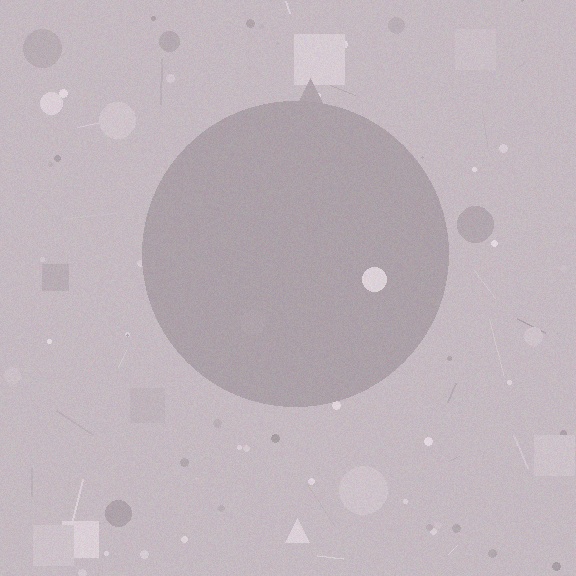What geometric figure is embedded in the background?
A circle is embedded in the background.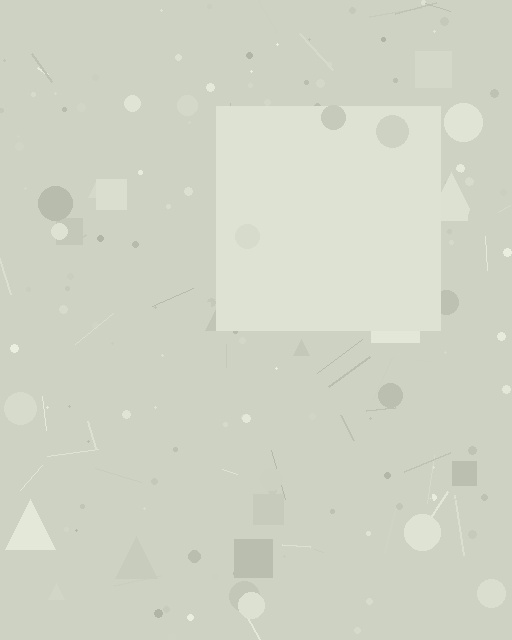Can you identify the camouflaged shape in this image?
The camouflaged shape is a square.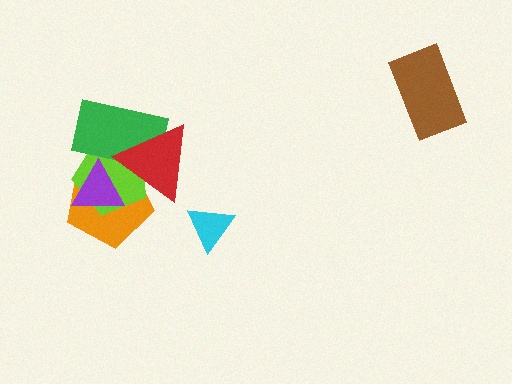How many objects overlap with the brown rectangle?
0 objects overlap with the brown rectangle.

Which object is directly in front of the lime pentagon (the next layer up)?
The purple triangle is directly in front of the lime pentagon.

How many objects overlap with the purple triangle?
4 objects overlap with the purple triangle.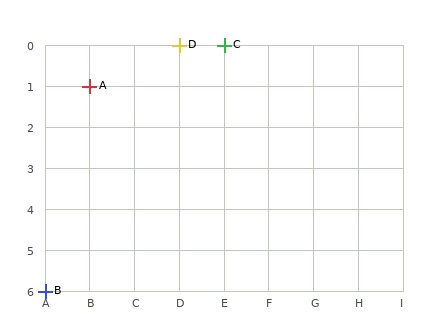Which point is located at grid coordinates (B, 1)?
Point A is at (B, 1).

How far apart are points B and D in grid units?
Points B and D are 3 columns and 6 rows apart (about 6.7 grid units diagonally).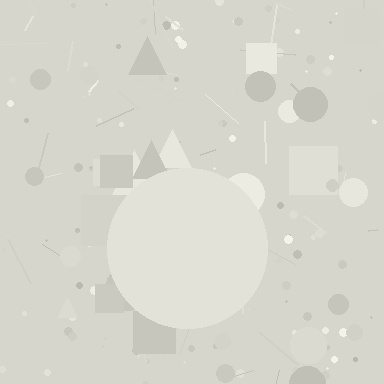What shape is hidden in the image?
A circle is hidden in the image.